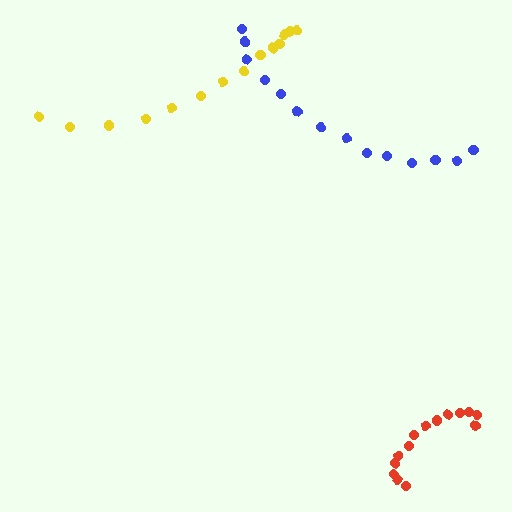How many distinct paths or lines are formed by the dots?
There are 3 distinct paths.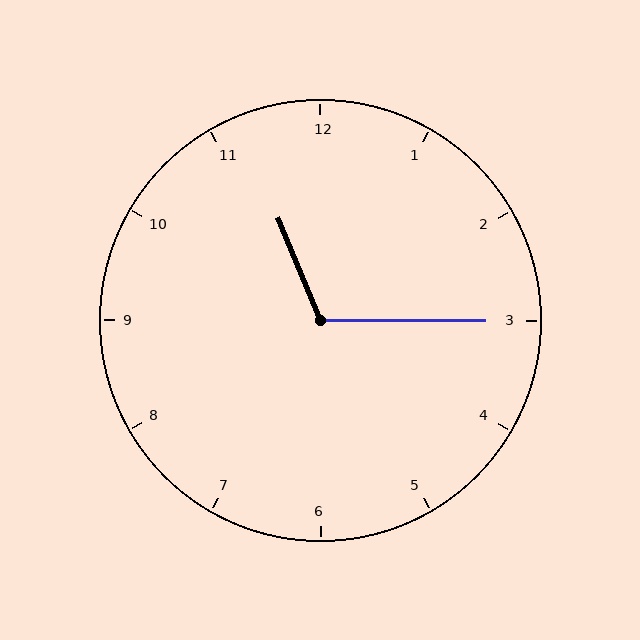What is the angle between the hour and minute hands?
Approximately 112 degrees.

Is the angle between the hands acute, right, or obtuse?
It is obtuse.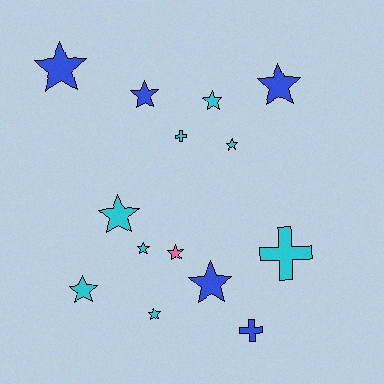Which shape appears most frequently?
Star, with 11 objects.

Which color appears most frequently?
Cyan, with 8 objects.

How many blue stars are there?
There are 4 blue stars.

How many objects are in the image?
There are 14 objects.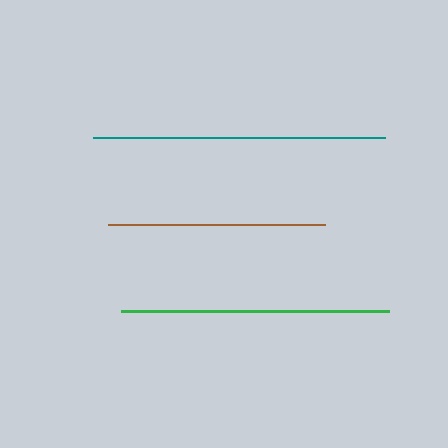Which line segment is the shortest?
The brown line is the shortest at approximately 217 pixels.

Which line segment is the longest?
The teal line is the longest at approximately 292 pixels.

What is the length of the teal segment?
The teal segment is approximately 292 pixels long.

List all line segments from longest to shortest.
From longest to shortest: teal, green, brown.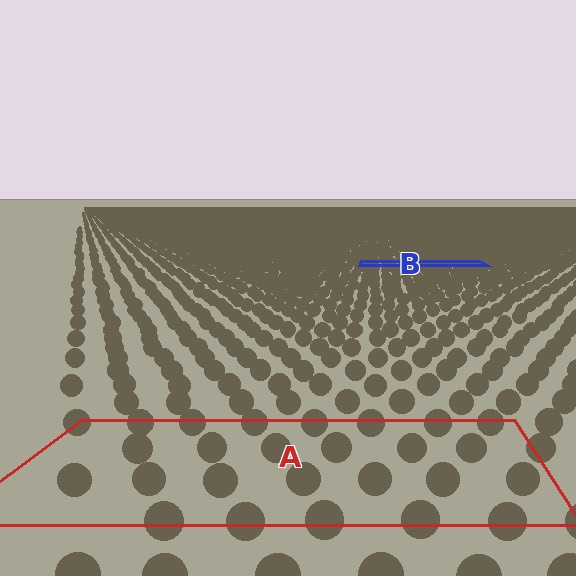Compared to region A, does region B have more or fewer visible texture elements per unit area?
Region B has more texture elements per unit area — they are packed more densely because it is farther away.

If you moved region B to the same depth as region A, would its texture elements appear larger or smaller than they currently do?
They would appear larger. At a closer depth, the same texture elements are projected at a bigger on-screen size.